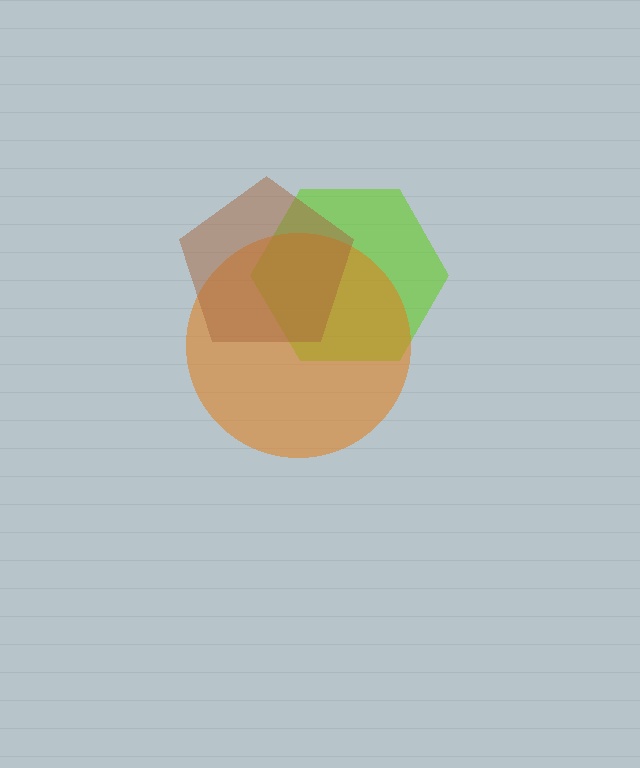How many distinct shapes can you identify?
There are 3 distinct shapes: a lime hexagon, an orange circle, a brown pentagon.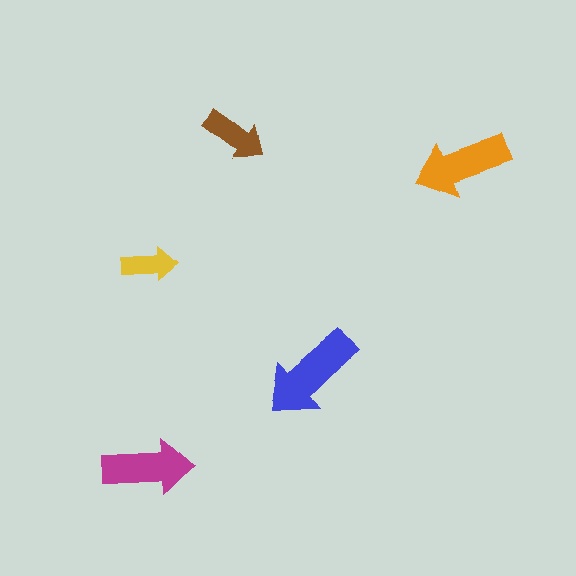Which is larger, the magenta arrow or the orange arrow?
The orange one.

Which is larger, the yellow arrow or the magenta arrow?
The magenta one.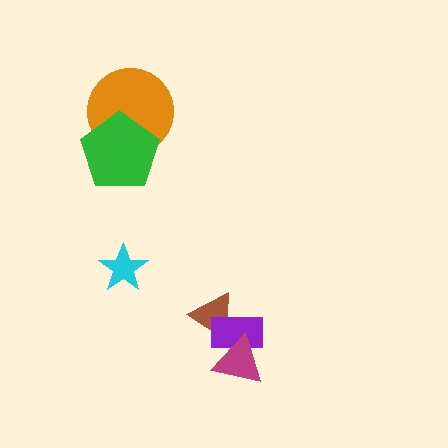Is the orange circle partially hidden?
Yes, it is partially covered by another shape.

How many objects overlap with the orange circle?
1 object overlaps with the orange circle.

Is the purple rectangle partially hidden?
Yes, it is partially covered by another shape.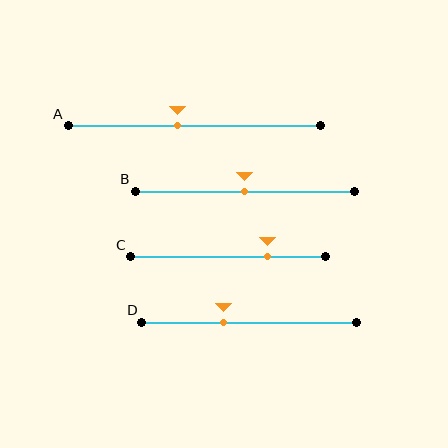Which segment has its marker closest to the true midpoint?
Segment B has its marker closest to the true midpoint.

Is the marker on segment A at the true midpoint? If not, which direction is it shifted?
No, the marker on segment A is shifted to the left by about 7% of the segment length.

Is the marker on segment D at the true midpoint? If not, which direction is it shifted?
No, the marker on segment D is shifted to the left by about 12% of the segment length.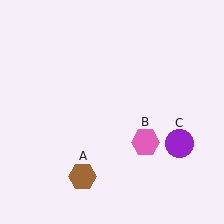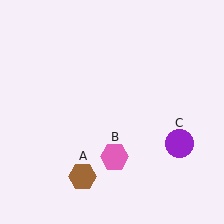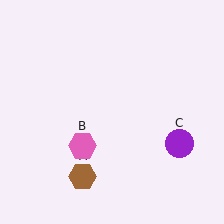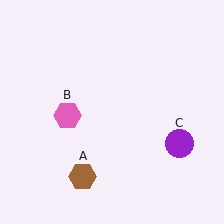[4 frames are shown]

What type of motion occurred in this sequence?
The pink hexagon (object B) rotated clockwise around the center of the scene.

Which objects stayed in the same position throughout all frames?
Brown hexagon (object A) and purple circle (object C) remained stationary.